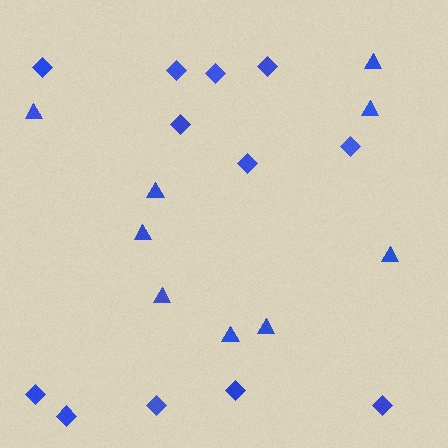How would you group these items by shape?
There are 2 groups: one group of diamonds (12) and one group of triangles (9).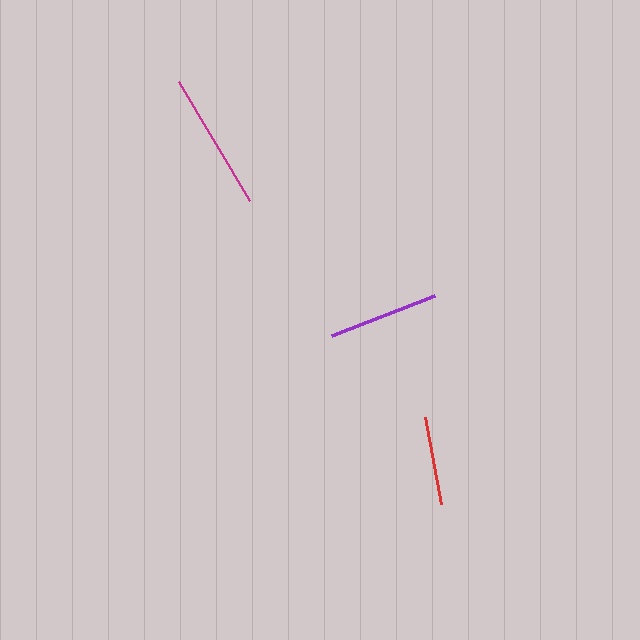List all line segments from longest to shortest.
From longest to shortest: magenta, purple, red.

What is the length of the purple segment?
The purple segment is approximately 111 pixels long.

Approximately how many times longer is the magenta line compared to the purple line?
The magenta line is approximately 1.3 times the length of the purple line.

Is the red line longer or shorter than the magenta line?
The magenta line is longer than the red line.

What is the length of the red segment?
The red segment is approximately 89 pixels long.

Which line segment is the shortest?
The red line is the shortest at approximately 89 pixels.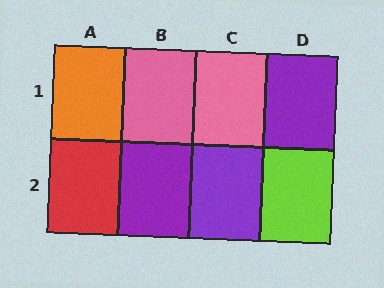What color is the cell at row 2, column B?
Purple.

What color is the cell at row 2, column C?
Purple.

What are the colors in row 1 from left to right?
Orange, pink, pink, purple.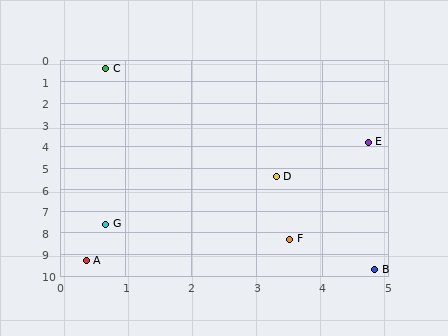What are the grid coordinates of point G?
Point G is at approximately (0.7, 7.6).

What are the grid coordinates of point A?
Point A is at approximately (0.4, 9.3).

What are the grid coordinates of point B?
Point B is at approximately (4.8, 9.7).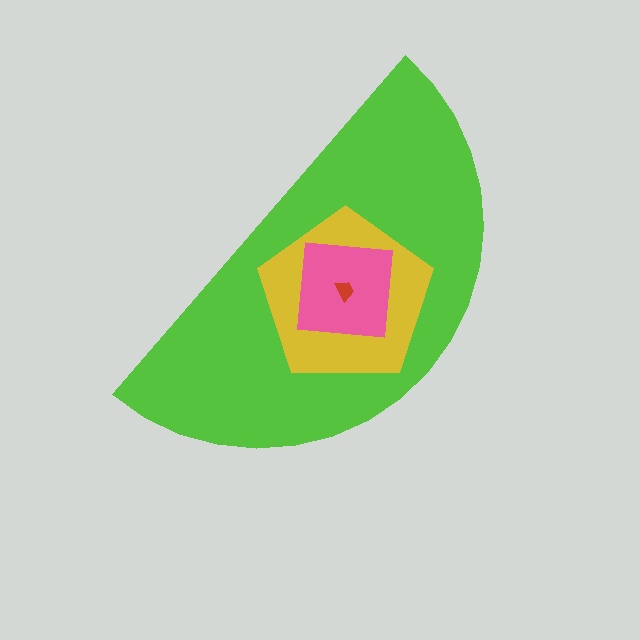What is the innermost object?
The red trapezoid.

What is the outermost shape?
The lime semicircle.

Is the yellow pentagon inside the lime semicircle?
Yes.